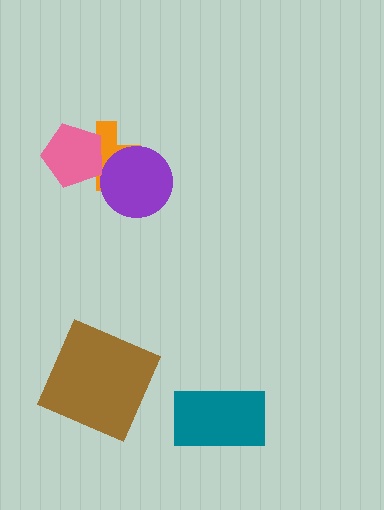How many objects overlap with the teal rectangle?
0 objects overlap with the teal rectangle.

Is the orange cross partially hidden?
Yes, it is partially covered by another shape.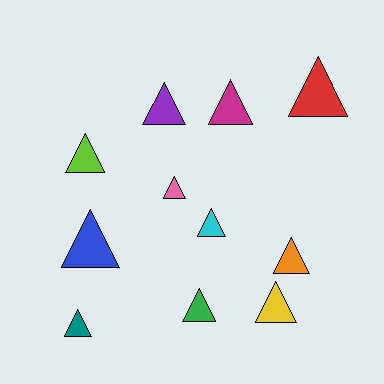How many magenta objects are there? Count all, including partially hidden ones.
There is 1 magenta object.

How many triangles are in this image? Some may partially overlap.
There are 11 triangles.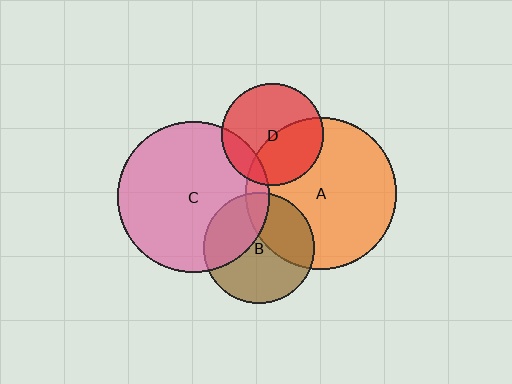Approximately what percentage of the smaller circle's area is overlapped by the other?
Approximately 40%.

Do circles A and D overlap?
Yes.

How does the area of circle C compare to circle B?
Approximately 1.9 times.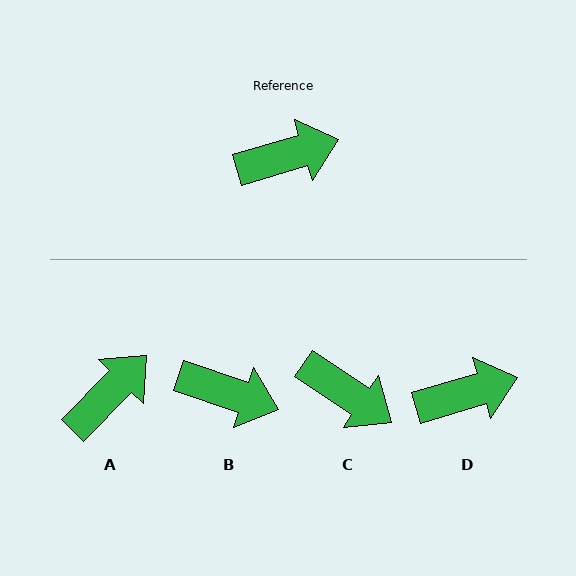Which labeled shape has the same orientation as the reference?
D.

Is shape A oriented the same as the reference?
No, it is off by about 29 degrees.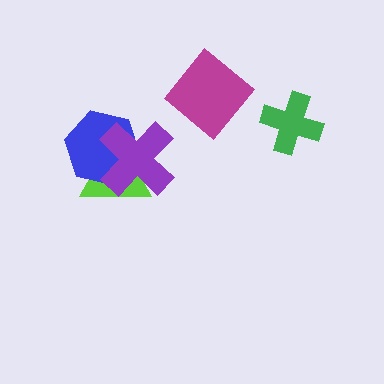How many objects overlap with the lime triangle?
2 objects overlap with the lime triangle.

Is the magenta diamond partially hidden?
No, no other shape covers it.